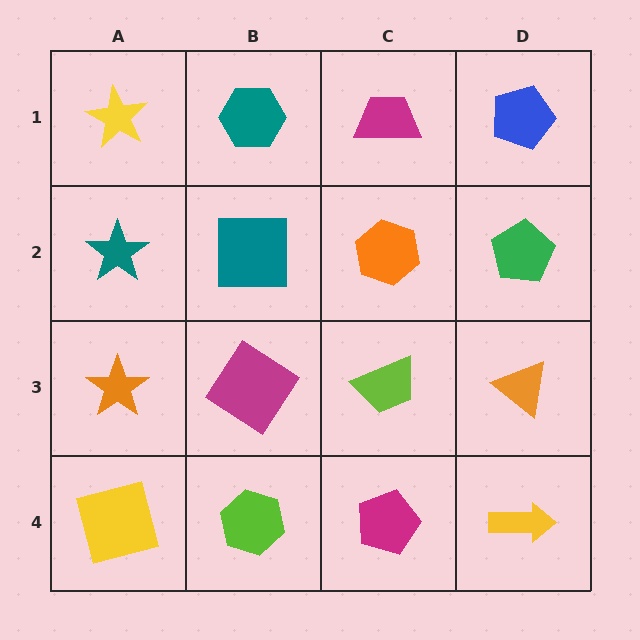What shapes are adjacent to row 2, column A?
A yellow star (row 1, column A), an orange star (row 3, column A), a teal square (row 2, column B).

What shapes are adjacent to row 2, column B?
A teal hexagon (row 1, column B), a magenta diamond (row 3, column B), a teal star (row 2, column A), an orange hexagon (row 2, column C).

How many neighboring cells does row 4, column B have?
3.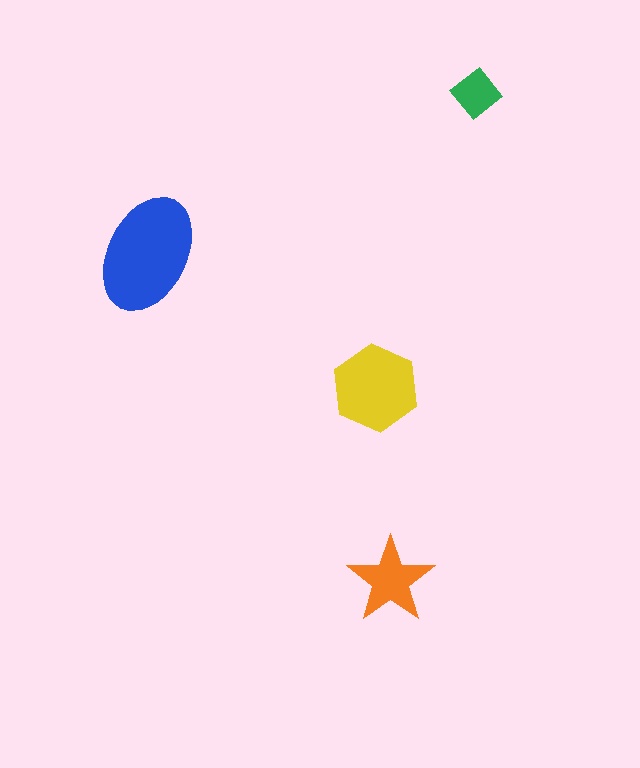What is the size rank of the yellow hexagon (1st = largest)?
2nd.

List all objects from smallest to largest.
The green diamond, the orange star, the yellow hexagon, the blue ellipse.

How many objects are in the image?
There are 4 objects in the image.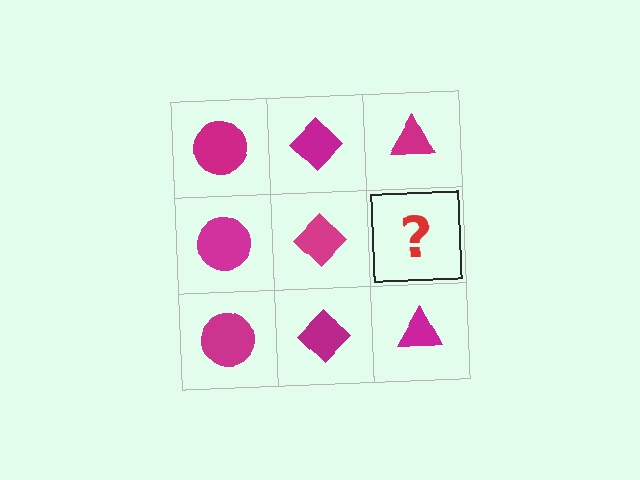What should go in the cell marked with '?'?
The missing cell should contain a magenta triangle.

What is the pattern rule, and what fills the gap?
The rule is that each column has a consistent shape. The gap should be filled with a magenta triangle.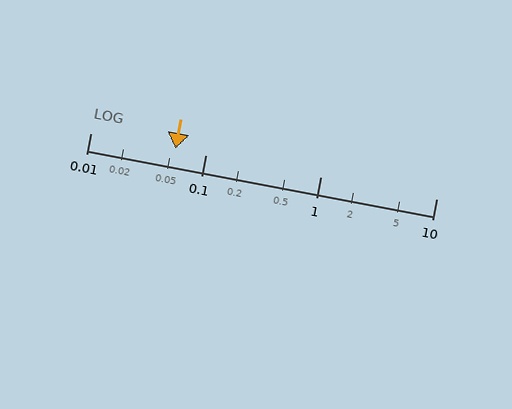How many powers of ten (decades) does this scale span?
The scale spans 3 decades, from 0.01 to 10.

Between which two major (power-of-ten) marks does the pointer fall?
The pointer is between 0.01 and 0.1.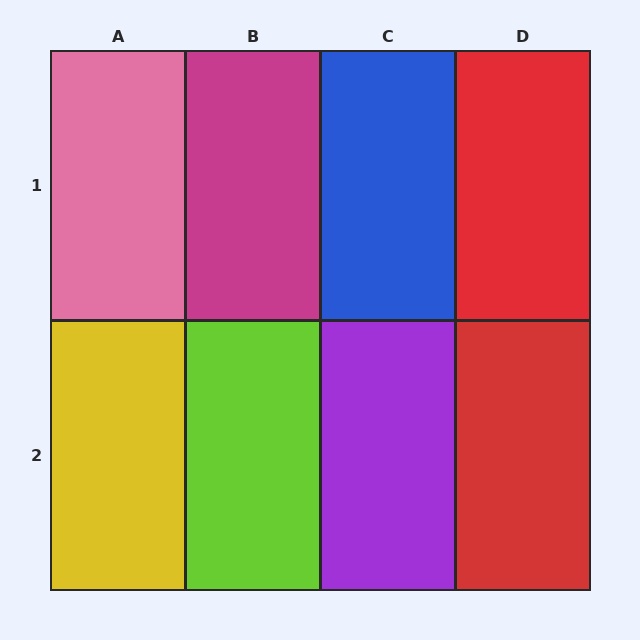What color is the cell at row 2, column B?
Lime.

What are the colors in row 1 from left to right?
Pink, magenta, blue, red.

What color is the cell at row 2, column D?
Red.